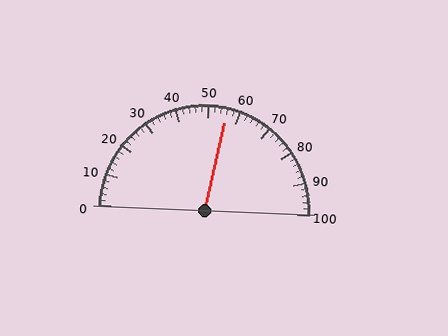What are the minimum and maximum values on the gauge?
The gauge ranges from 0 to 100.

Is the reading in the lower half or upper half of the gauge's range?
The reading is in the upper half of the range (0 to 100).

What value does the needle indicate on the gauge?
The needle indicates approximately 56.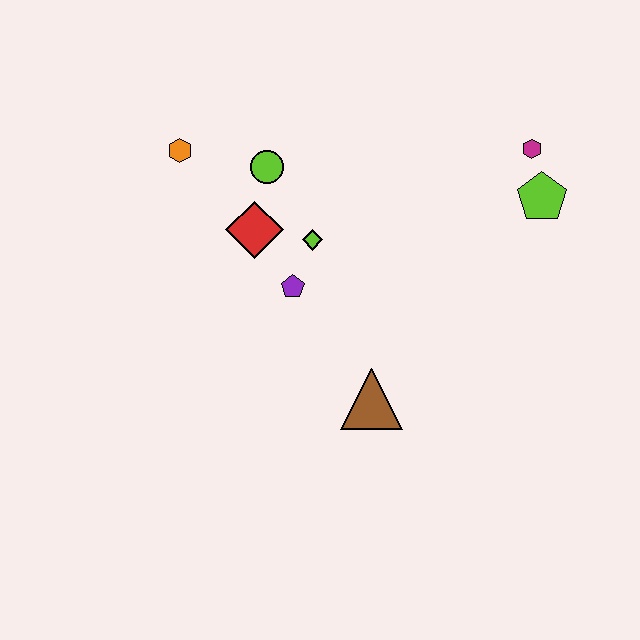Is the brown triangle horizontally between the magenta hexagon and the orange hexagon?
Yes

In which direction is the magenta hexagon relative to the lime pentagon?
The magenta hexagon is above the lime pentagon.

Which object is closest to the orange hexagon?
The lime circle is closest to the orange hexagon.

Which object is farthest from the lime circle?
The lime pentagon is farthest from the lime circle.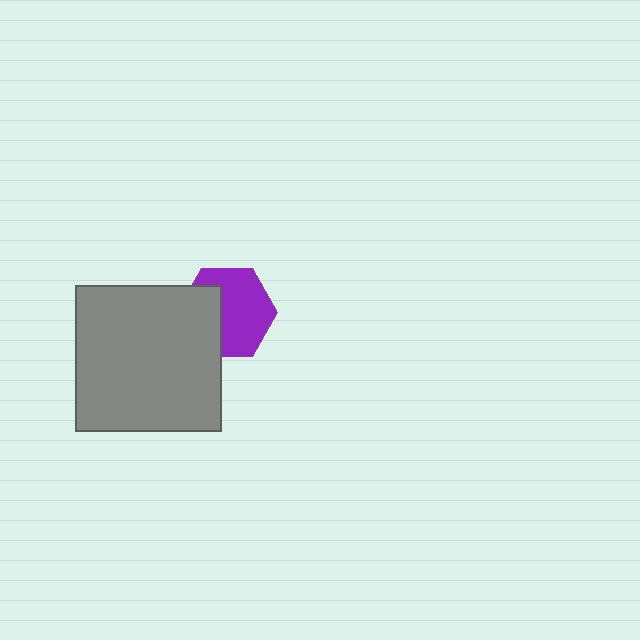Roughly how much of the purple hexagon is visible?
About half of it is visible (roughly 64%).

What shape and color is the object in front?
The object in front is a gray square.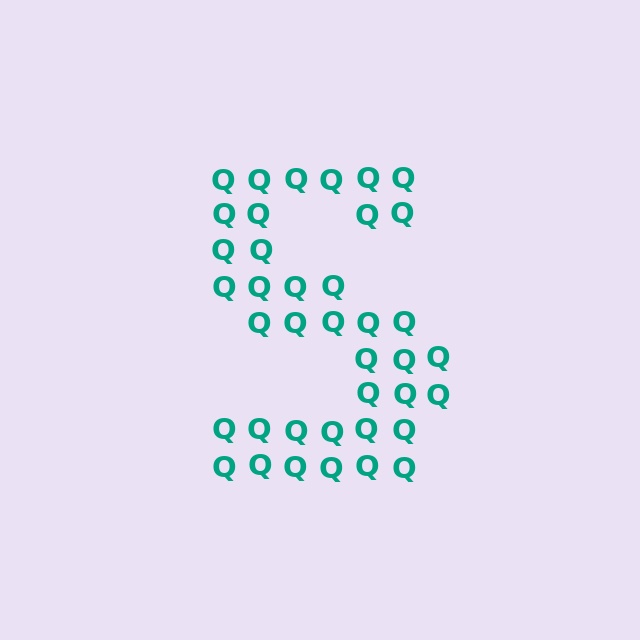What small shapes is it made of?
It is made of small letter Q's.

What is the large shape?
The large shape is the letter S.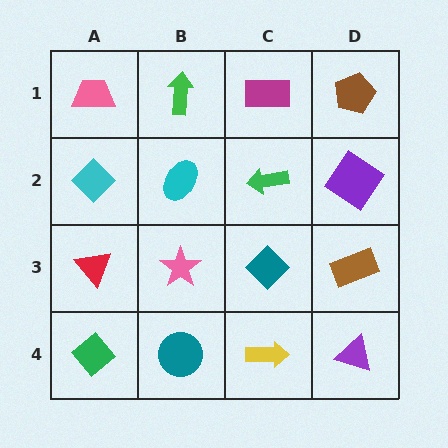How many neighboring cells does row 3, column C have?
4.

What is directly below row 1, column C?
A green arrow.